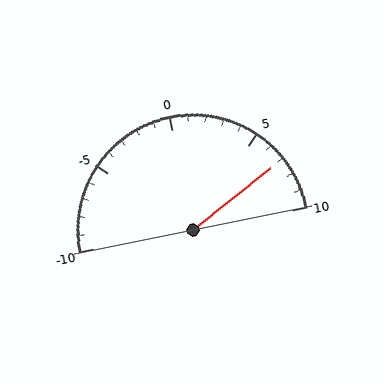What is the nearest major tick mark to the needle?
The nearest major tick mark is 5.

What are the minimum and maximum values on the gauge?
The gauge ranges from -10 to 10.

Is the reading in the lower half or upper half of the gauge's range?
The reading is in the upper half of the range (-10 to 10).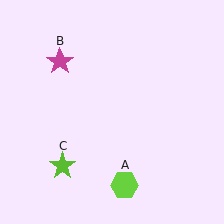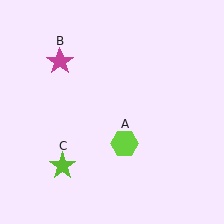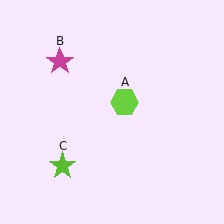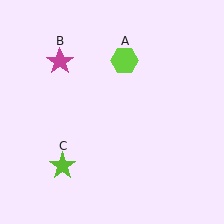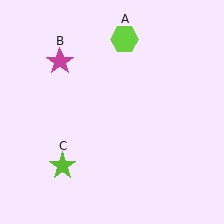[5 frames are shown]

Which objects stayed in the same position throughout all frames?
Magenta star (object B) and lime star (object C) remained stationary.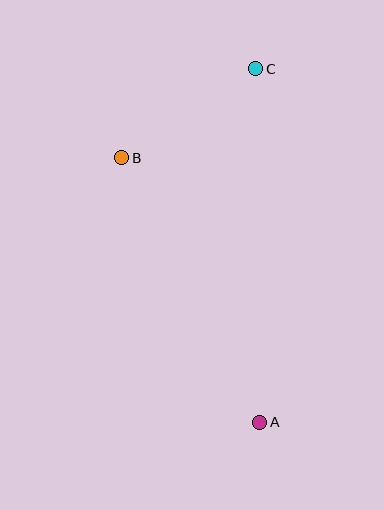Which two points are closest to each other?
Points B and C are closest to each other.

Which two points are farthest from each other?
Points A and C are farthest from each other.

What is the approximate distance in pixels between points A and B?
The distance between A and B is approximately 298 pixels.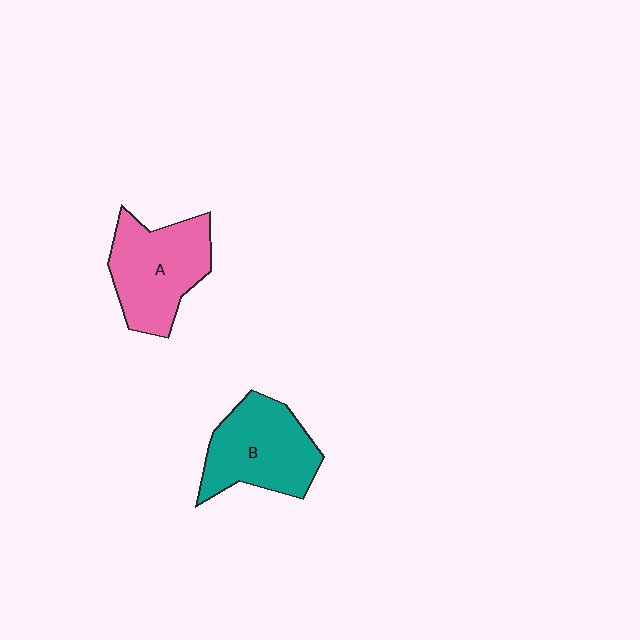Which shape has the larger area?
Shape A (pink).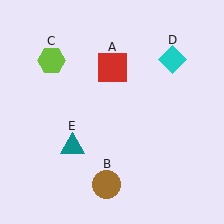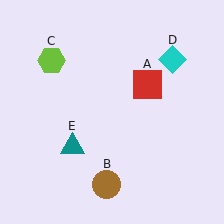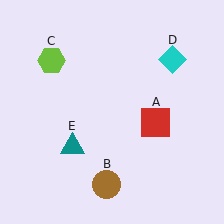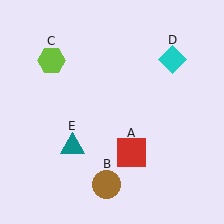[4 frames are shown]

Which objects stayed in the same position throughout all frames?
Brown circle (object B) and lime hexagon (object C) and cyan diamond (object D) and teal triangle (object E) remained stationary.